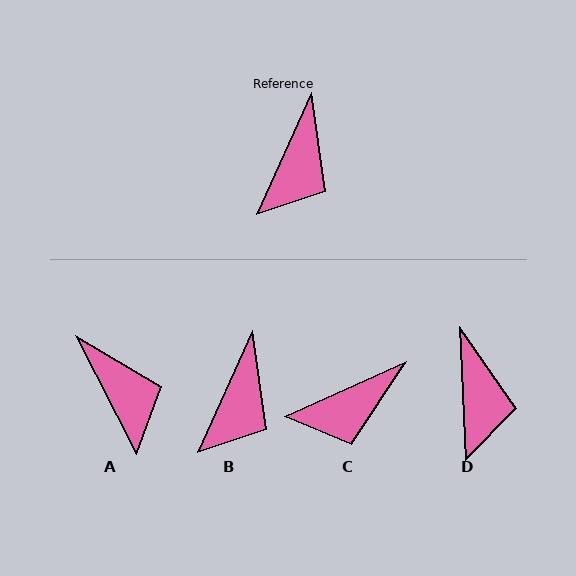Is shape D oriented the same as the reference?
No, it is off by about 27 degrees.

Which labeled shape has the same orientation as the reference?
B.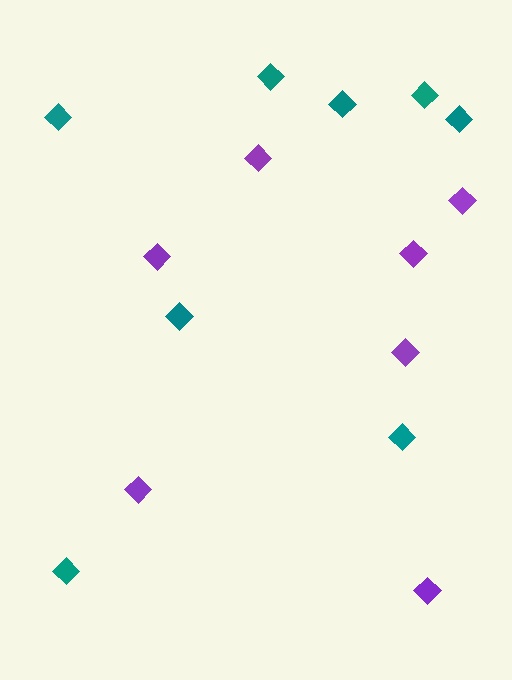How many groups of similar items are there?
There are 2 groups: one group of purple diamonds (7) and one group of teal diamonds (8).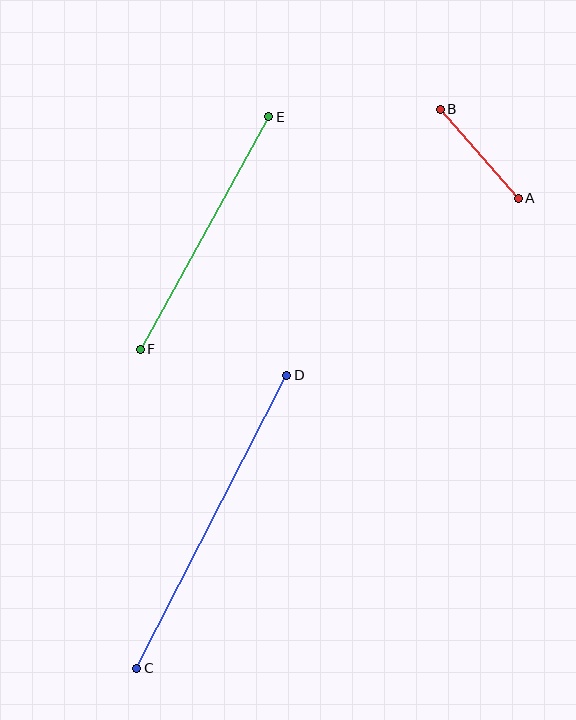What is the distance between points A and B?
The distance is approximately 118 pixels.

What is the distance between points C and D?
The distance is approximately 329 pixels.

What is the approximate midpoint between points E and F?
The midpoint is at approximately (204, 233) pixels.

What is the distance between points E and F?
The distance is approximately 266 pixels.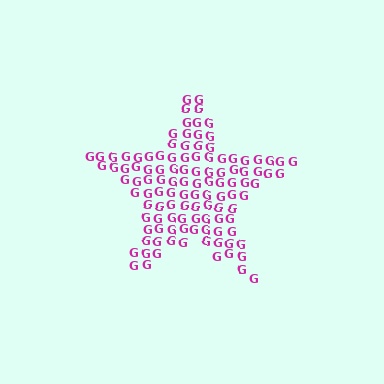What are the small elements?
The small elements are letter G's.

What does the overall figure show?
The overall figure shows a star.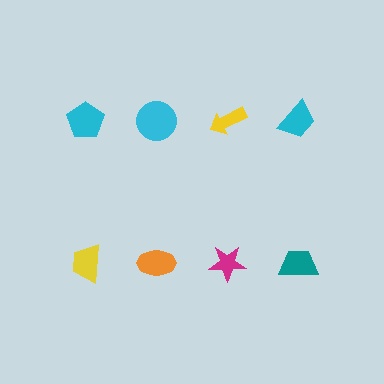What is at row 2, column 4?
A teal trapezoid.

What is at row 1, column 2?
A cyan circle.